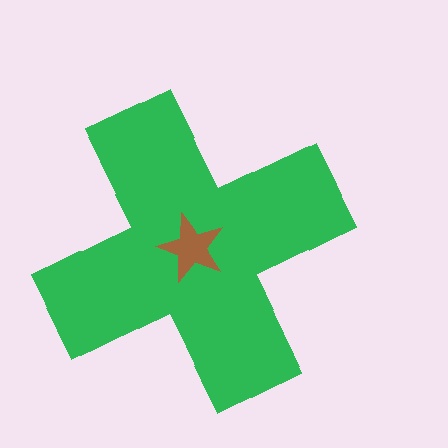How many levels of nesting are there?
2.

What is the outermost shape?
The green cross.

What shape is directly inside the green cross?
The brown star.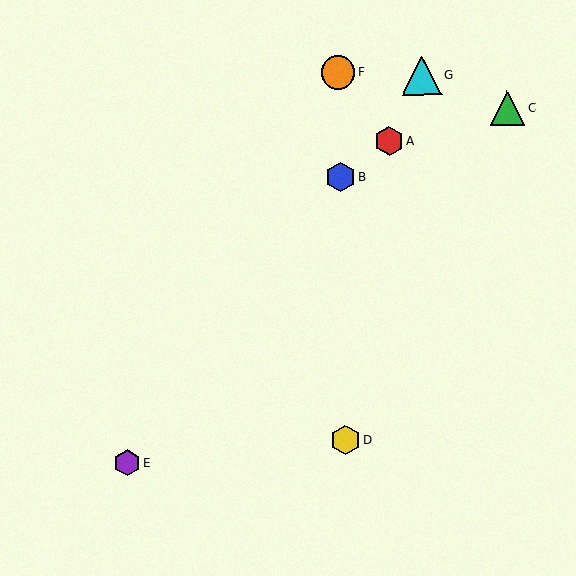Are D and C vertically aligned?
No, D is at x≈345 and C is at x≈508.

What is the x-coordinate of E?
Object E is at x≈127.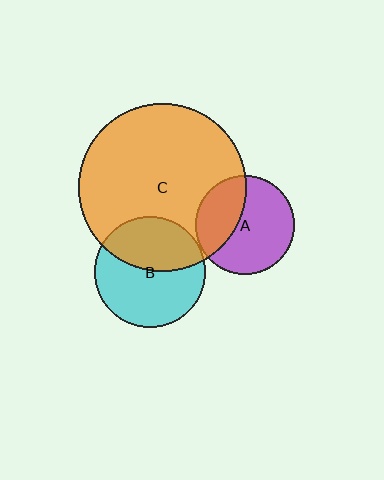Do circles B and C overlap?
Yes.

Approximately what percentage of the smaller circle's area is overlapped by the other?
Approximately 40%.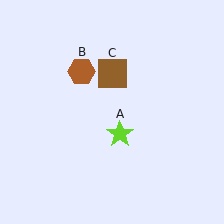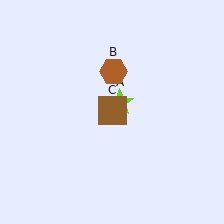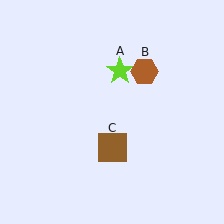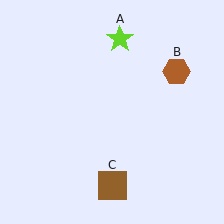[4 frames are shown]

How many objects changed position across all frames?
3 objects changed position: lime star (object A), brown hexagon (object B), brown square (object C).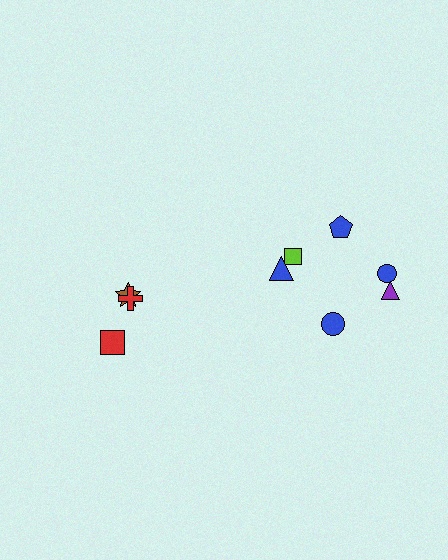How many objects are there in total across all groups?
There are 9 objects.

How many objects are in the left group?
There are 3 objects.